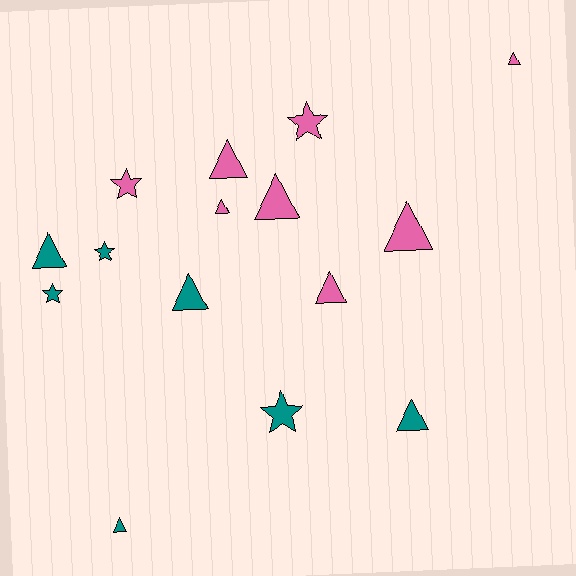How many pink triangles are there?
There are 6 pink triangles.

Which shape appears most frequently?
Triangle, with 10 objects.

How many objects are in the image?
There are 15 objects.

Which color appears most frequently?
Pink, with 8 objects.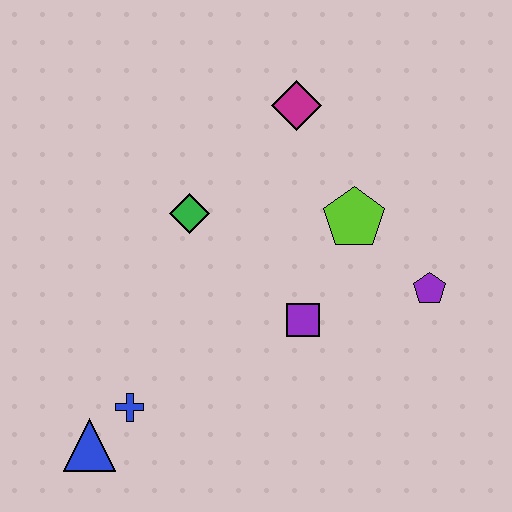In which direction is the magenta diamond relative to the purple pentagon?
The magenta diamond is above the purple pentagon.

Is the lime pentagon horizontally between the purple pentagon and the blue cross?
Yes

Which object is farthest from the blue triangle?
The magenta diamond is farthest from the blue triangle.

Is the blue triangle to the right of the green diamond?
No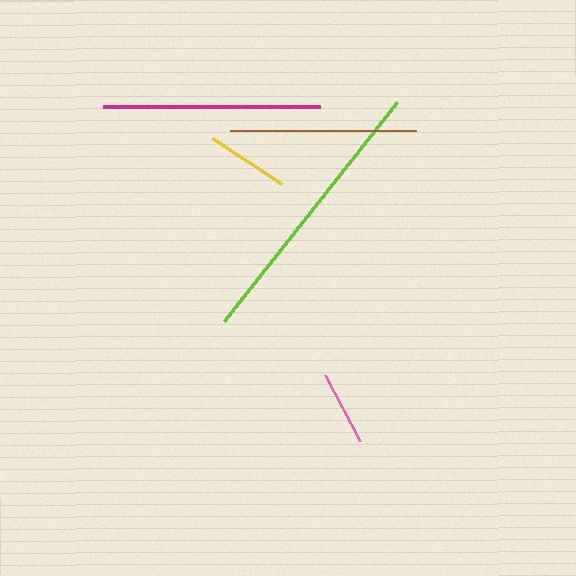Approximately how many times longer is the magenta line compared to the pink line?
The magenta line is approximately 2.9 times the length of the pink line.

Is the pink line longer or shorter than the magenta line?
The magenta line is longer than the pink line.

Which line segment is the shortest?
The pink line is the shortest at approximately 75 pixels.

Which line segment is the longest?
The lime line is the longest at approximately 279 pixels.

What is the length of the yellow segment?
The yellow segment is approximately 84 pixels long.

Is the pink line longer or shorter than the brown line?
The brown line is longer than the pink line.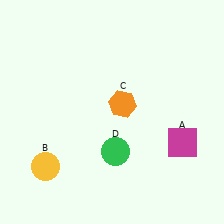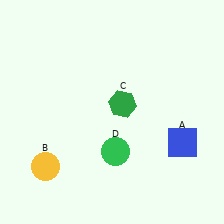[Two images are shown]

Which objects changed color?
A changed from magenta to blue. C changed from orange to green.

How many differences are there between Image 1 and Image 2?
There are 2 differences between the two images.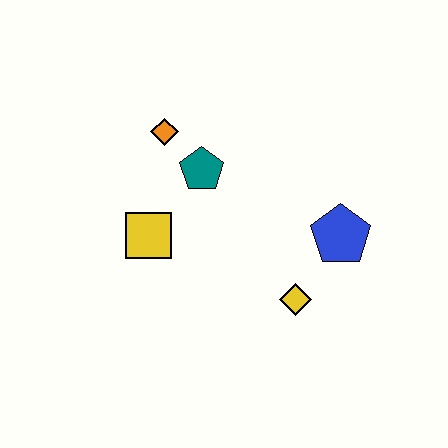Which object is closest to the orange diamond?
The teal pentagon is closest to the orange diamond.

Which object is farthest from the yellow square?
The blue pentagon is farthest from the yellow square.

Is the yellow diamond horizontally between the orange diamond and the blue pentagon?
Yes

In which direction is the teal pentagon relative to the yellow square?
The teal pentagon is above the yellow square.